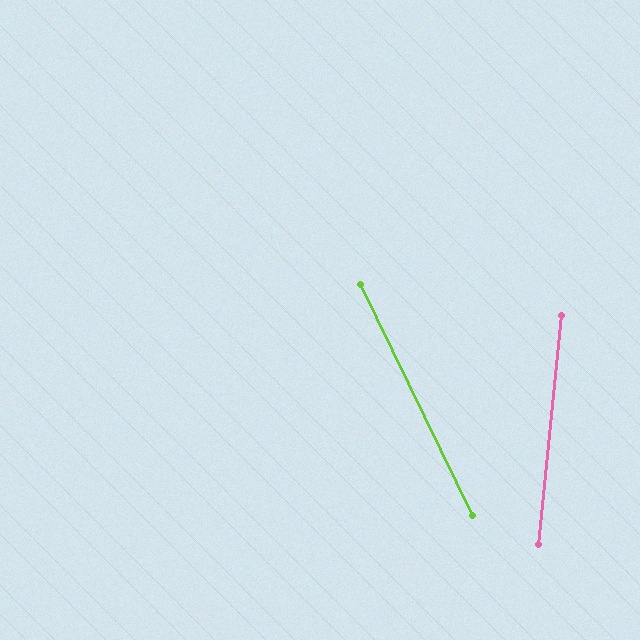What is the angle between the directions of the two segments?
Approximately 32 degrees.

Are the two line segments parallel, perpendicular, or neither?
Neither parallel nor perpendicular — they differ by about 32°.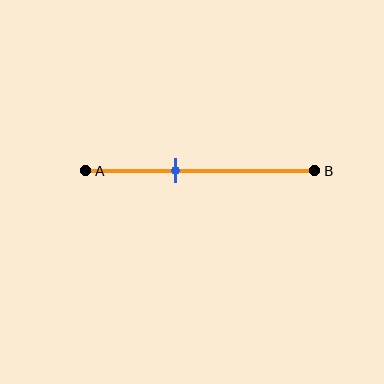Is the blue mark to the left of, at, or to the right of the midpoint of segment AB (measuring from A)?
The blue mark is to the left of the midpoint of segment AB.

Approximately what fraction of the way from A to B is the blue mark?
The blue mark is approximately 40% of the way from A to B.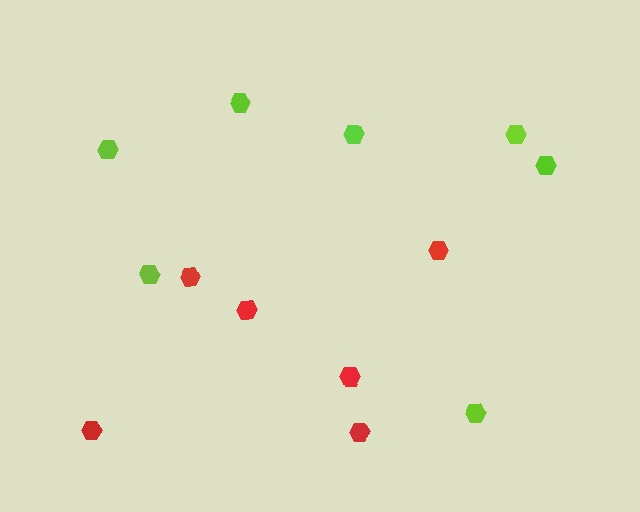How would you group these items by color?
There are 2 groups: one group of red hexagons (6) and one group of lime hexagons (7).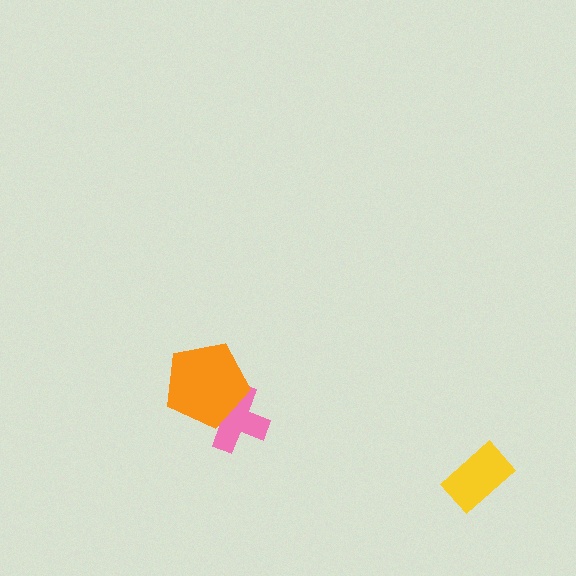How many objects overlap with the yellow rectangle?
0 objects overlap with the yellow rectangle.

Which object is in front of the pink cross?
The orange pentagon is in front of the pink cross.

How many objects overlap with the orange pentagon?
1 object overlaps with the orange pentagon.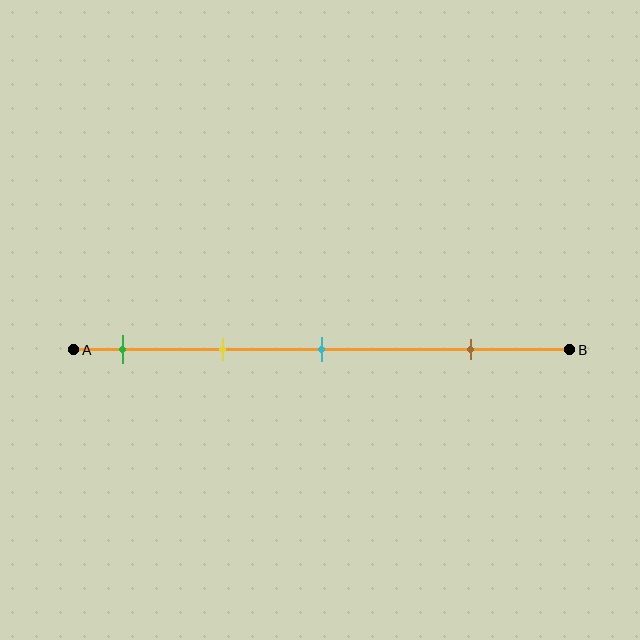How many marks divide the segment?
There are 4 marks dividing the segment.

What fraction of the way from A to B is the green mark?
The green mark is approximately 10% (0.1) of the way from A to B.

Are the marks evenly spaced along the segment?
No, the marks are not evenly spaced.